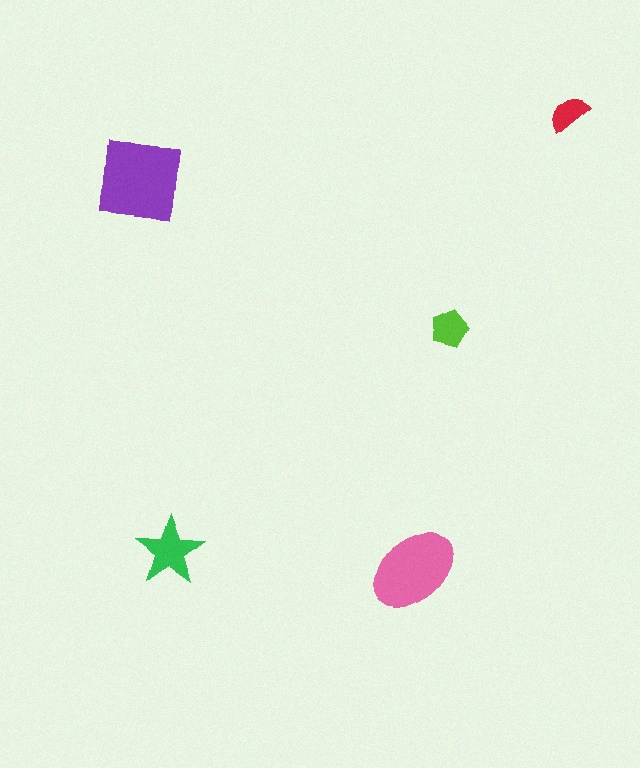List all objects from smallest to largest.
The red semicircle, the lime pentagon, the green star, the pink ellipse, the purple square.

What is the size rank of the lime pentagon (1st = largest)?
4th.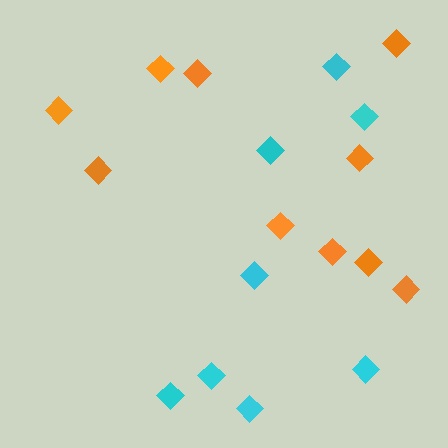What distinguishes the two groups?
There are 2 groups: one group of cyan diamonds (8) and one group of orange diamonds (10).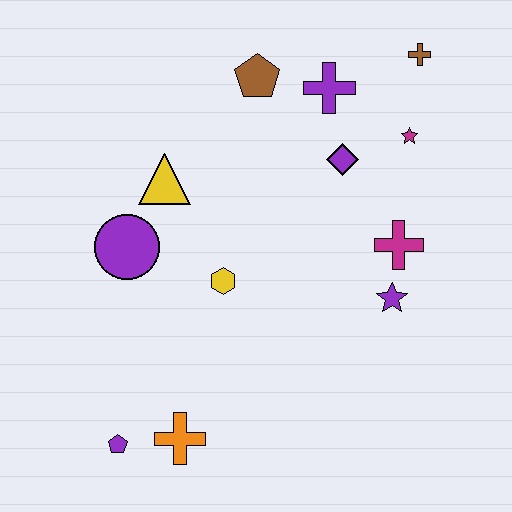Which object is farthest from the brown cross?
The purple pentagon is farthest from the brown cross.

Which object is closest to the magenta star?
The purple diamond is closest to the magenta star.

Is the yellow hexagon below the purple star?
No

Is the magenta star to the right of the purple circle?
Yes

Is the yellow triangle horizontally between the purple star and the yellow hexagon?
No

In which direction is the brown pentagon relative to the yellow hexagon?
The brown pentagon is above the yellow hexagon.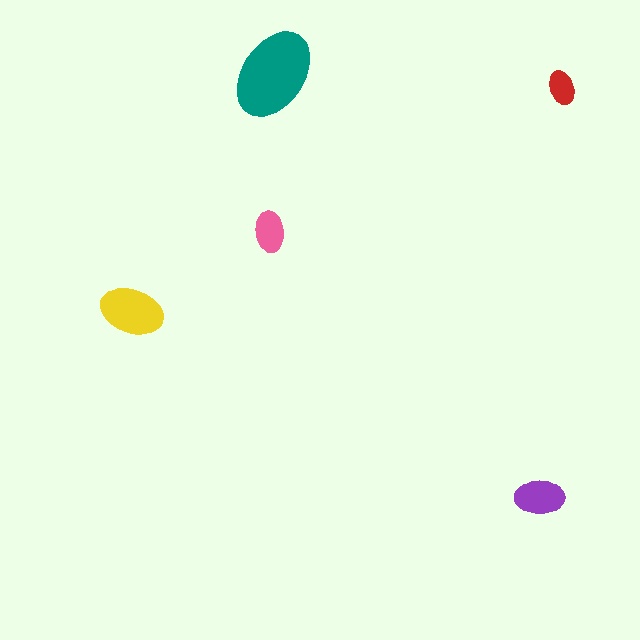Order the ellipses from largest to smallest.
the teal one, the yellow one, the purple one, the pink one, the red one.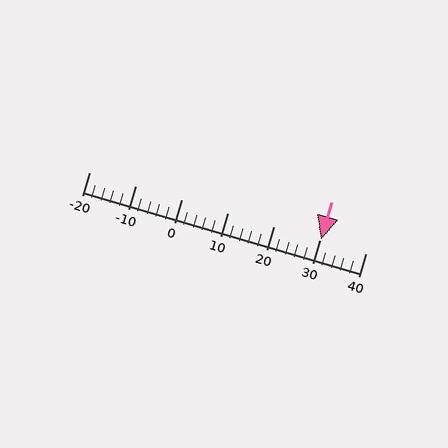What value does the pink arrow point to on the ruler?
The pink arrow points to approximately 30.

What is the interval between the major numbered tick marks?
The major tick marks are spaced 10 units apart.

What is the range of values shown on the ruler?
The ruler shows values from -20 to 40.